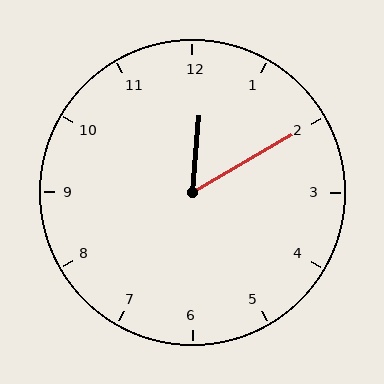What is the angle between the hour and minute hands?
Approximately 55 degrees.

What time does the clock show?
12:10.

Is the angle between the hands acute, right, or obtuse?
It is acute.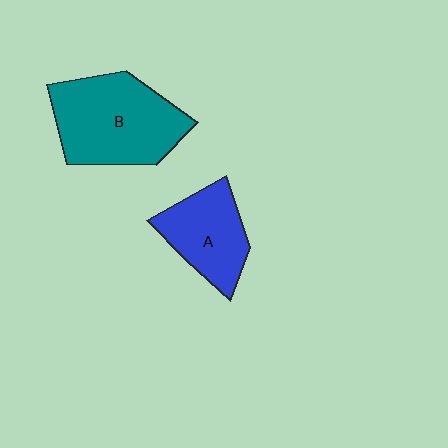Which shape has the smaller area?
Shape A (blue).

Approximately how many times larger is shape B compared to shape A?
Approximately 1.5 times.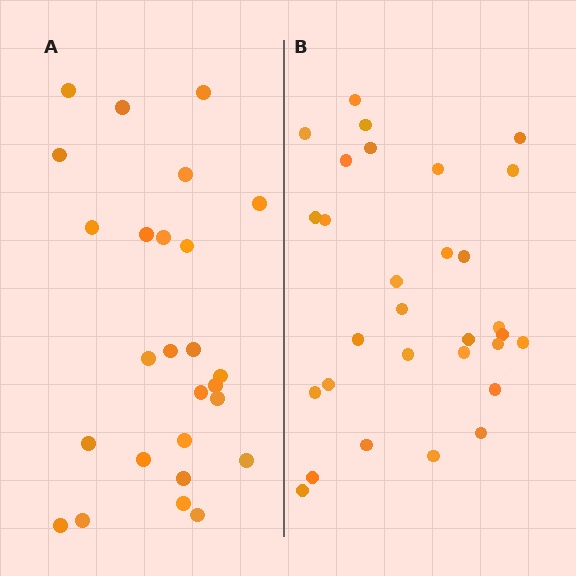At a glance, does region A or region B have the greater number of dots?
Region B (the right region) has more dots.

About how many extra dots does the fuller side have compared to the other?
Region B has about 4 more dots than region A.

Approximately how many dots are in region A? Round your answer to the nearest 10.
About 30 dots. (The exact count is 26, which rounds to 30.)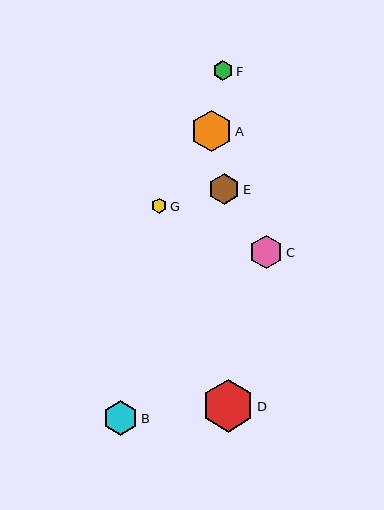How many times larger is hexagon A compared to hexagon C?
Hexagon A is approximately 1.2 times the size of hexagon C.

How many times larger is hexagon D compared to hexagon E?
Hexagon D is approximately 1.7 times the size of hexagon E.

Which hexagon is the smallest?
Hexagon G is the smallest with a size of approximately 15 pixels.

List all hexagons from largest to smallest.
From largest to smallest: D, A, B, C, E, F, G.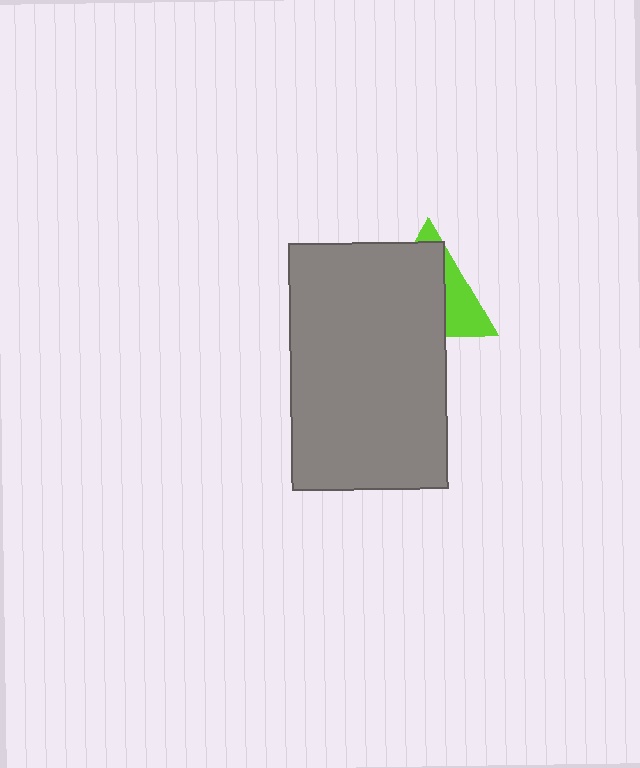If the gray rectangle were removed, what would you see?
You would see the complete lime triangle.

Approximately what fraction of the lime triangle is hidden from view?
Roughly 67% of the lime triangle is hidden behind the gray rectangle.